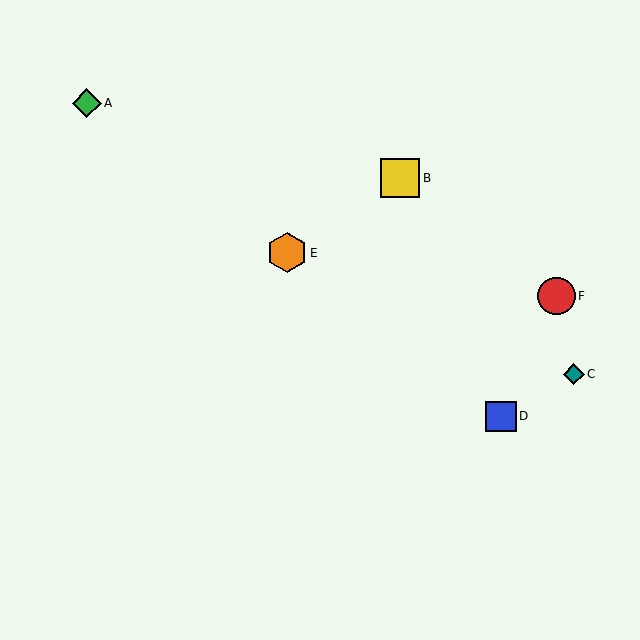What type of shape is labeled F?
Shape F is a red circle.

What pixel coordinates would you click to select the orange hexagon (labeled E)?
Click at (287, 253) to select the orange hexagon E.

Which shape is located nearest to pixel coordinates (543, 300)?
The red circle (labeled F) at (556, 296) is nearest to that location.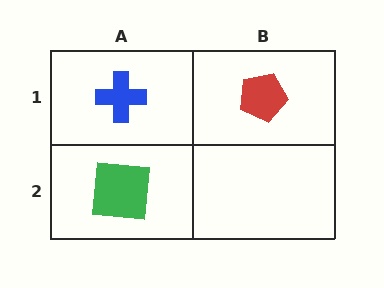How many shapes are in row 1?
2 shapes.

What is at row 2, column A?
A green square.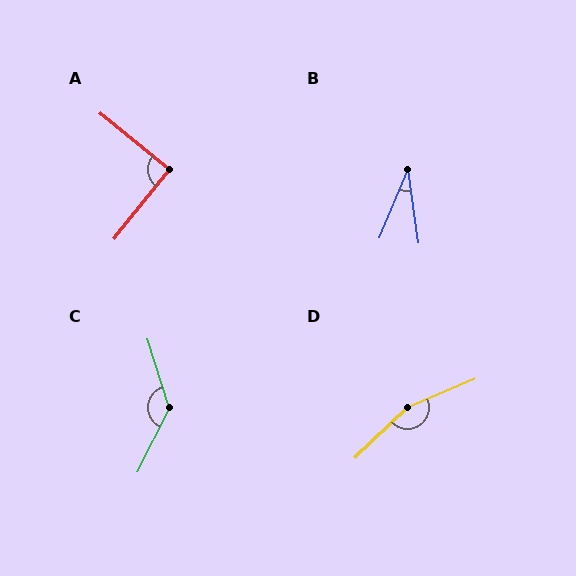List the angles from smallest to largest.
B (31°), A (91°), C (136°), D (159°).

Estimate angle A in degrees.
Approximately 91 degrees.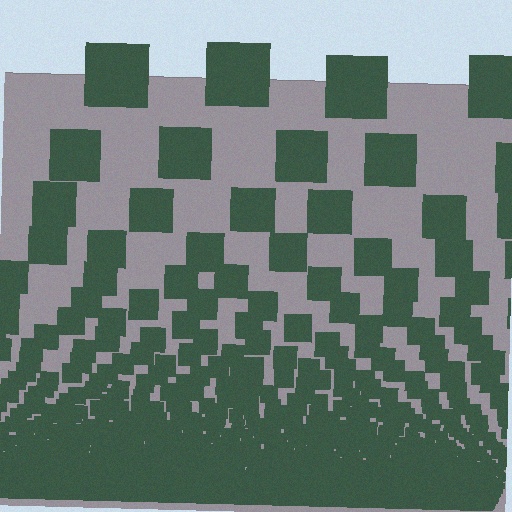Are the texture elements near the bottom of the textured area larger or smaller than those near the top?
Smaller. The gradient is inverted — elements near the bottom are smaller and denser.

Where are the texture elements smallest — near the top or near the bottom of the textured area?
Near the bottom.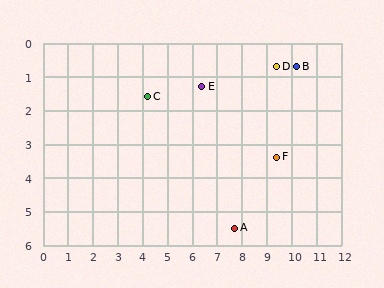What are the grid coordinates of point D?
Point D is at approximately (9.4, 0.7).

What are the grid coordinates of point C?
Point C is at approximately (4.2, 1.6).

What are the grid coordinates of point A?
Point A is at approximately (7.7, 5.5).